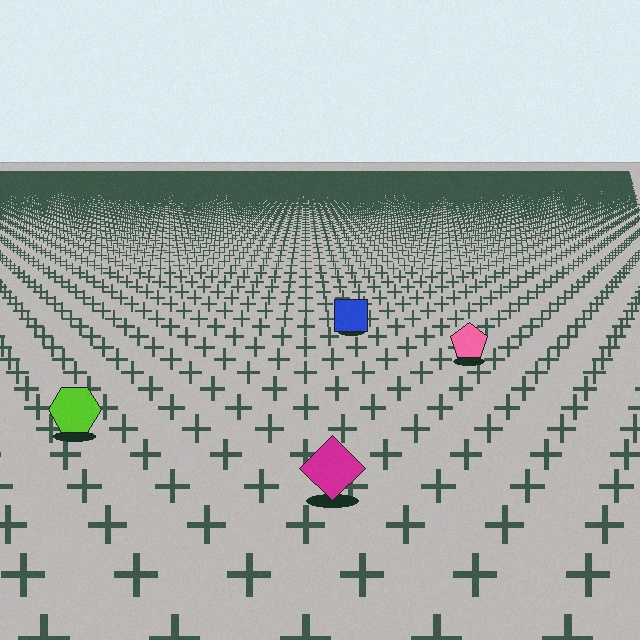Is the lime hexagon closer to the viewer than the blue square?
Yes. The lime hexagon is closer — you can tell from the texture gradient: the ground texture is coarser near it.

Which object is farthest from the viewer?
The blue square is farthest from the viewer. It appears smaller and the ground texture around it is denser.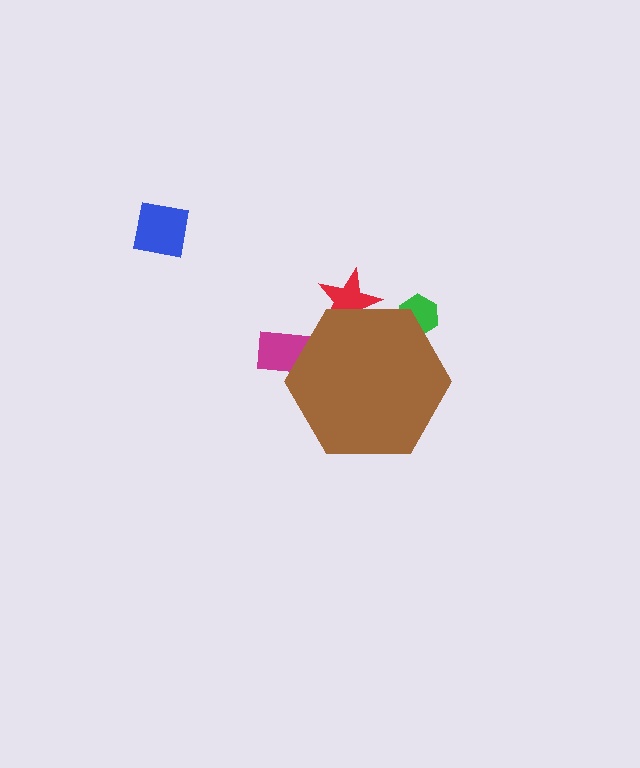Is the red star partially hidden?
Yes, the red star is partially hidden behind the brown hexagon.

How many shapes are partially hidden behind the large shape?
3 shapes are partially hidden.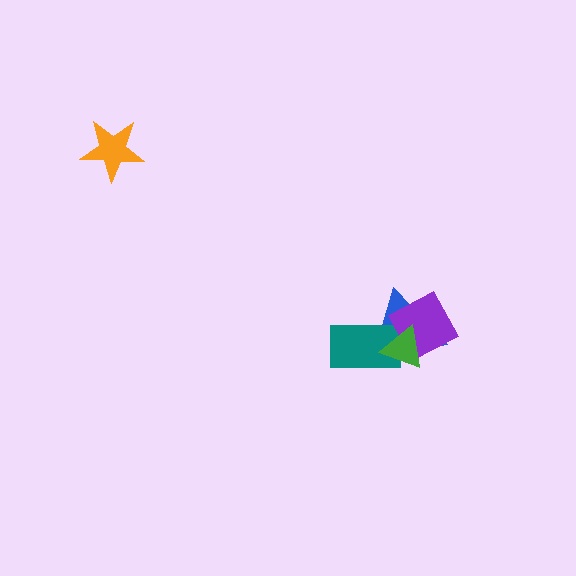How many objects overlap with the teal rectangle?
3 objects overlap with the teal rectangle.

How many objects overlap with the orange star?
0 objects overlap with the orange star.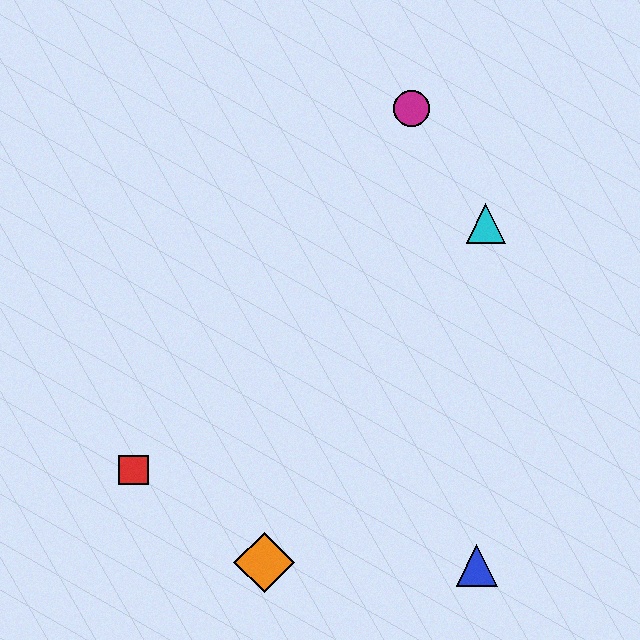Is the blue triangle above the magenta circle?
No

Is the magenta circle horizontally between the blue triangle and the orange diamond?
Yes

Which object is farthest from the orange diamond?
The magenta circle is farthest from the orange diamond.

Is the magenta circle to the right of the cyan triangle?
No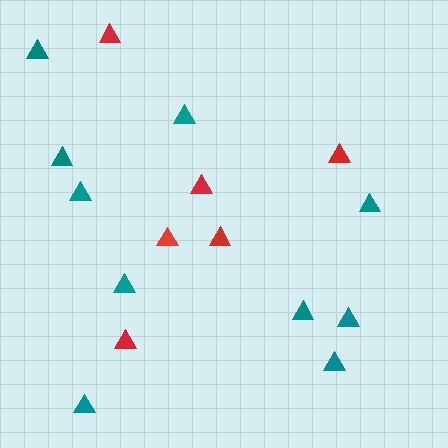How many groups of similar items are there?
There are 2 groups: one group of red triangles (6) and one group of teal triangles (10).